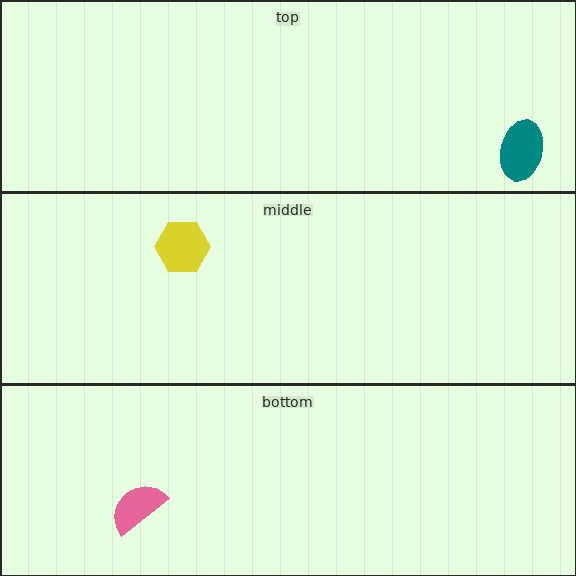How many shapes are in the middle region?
1.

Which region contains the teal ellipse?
The top region.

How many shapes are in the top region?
1.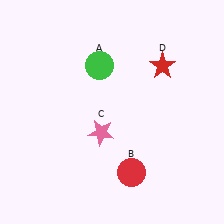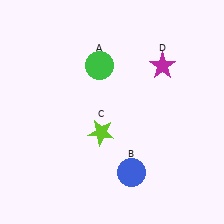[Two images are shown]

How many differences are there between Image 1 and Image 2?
There are 3 differences between the two images.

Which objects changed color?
B changed from red to blue. C changed from pink to lime. D changed from red to magenta.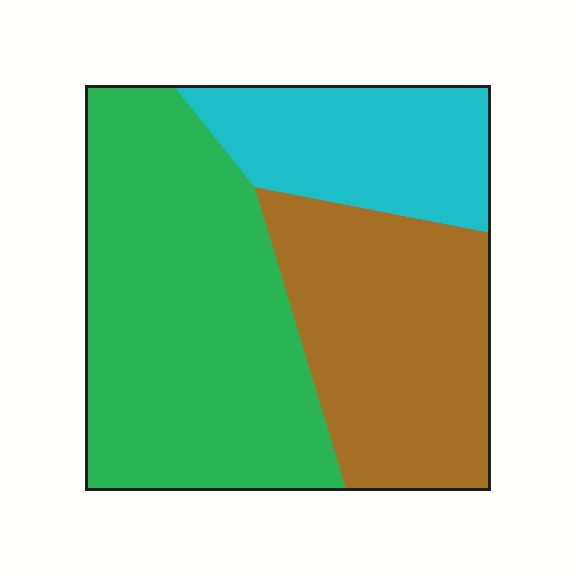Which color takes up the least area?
Cyan, at roughly 20%.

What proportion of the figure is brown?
Brown takes up about one third (1/3) of the figure.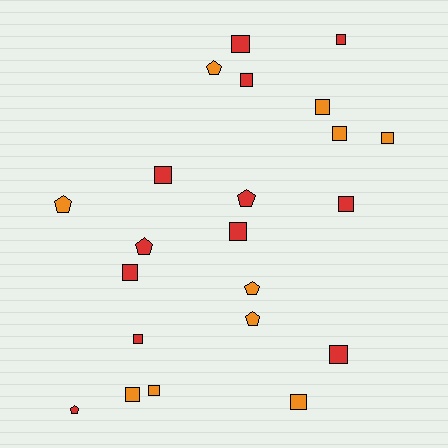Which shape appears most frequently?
Square, with 15 objects.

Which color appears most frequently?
Red, with 12 objects.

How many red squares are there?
There are 9 red squares.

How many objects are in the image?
There are 22 objects.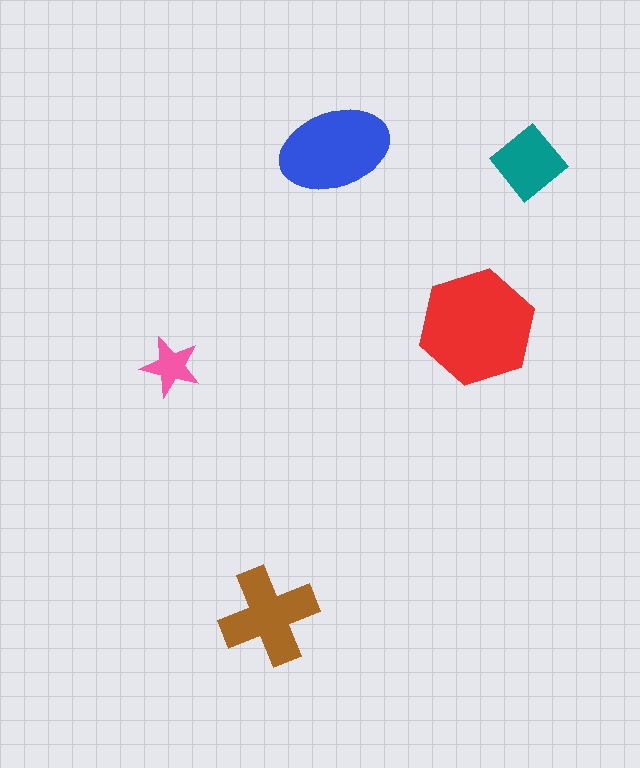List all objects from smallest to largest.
The pink star, the teal diamond, the brown cross, the blue ellipse, the red hexagon.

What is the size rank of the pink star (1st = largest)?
5th.